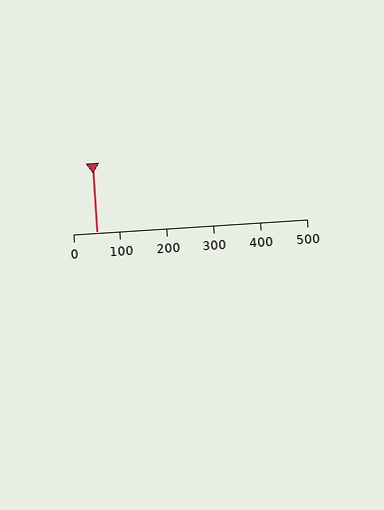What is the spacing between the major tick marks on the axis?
The major ticks are spaced 100 apart.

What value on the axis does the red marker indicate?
The marker indicates approximately 50.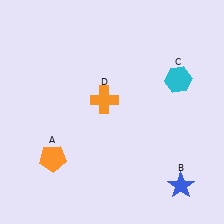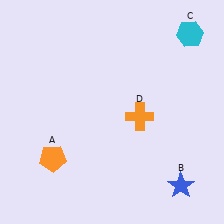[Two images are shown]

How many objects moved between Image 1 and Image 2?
2 objects moved between the two images.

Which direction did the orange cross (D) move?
The orange cross (D) moved right.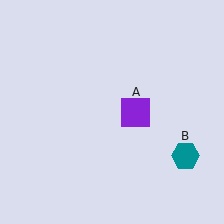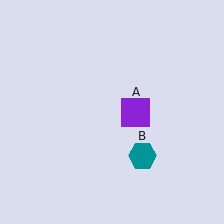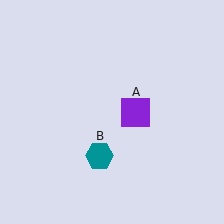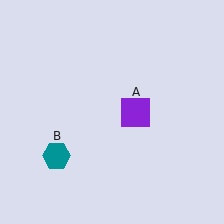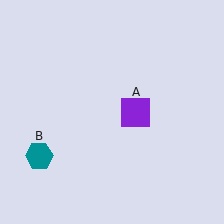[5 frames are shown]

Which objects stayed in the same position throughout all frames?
Purple square (object A) remained stationary.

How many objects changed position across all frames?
1 object changed position: teal hexagon (object B).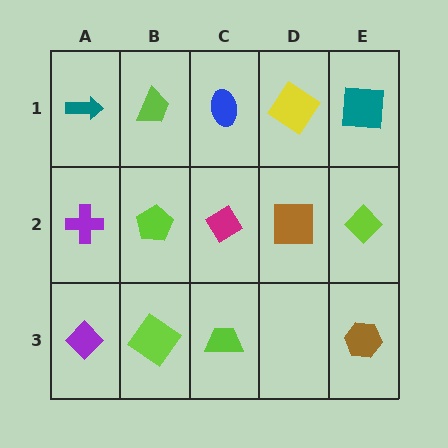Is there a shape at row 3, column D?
No, that cell is empty.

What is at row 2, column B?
A lime pentagon.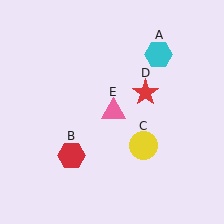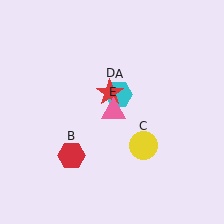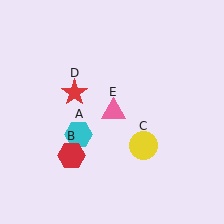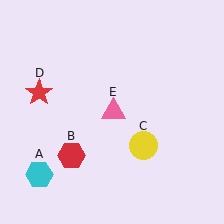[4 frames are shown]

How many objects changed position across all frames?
2 objects changed position: cyan hexagon (object A), red star (object D).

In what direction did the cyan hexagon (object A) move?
The cyan hexagon (object A) moved down and to the left.